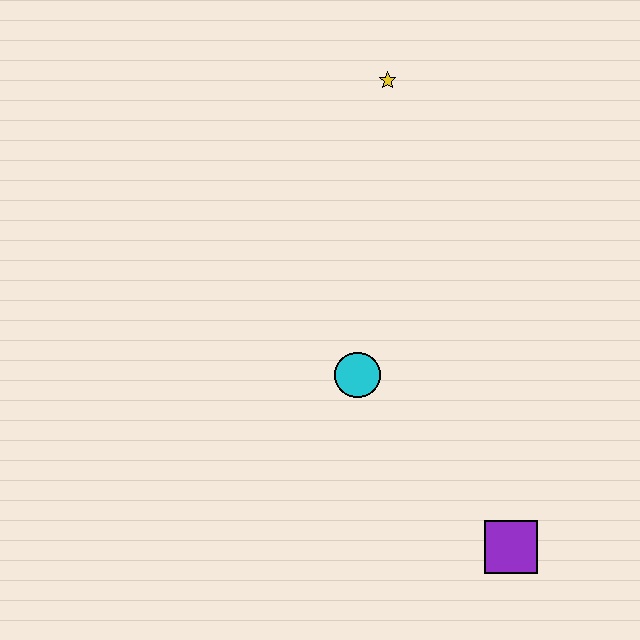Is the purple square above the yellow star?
No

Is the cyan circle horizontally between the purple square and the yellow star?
No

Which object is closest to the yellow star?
The cyan circle is closest to the yellow star.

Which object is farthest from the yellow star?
The purple square is farthest from the yellow star.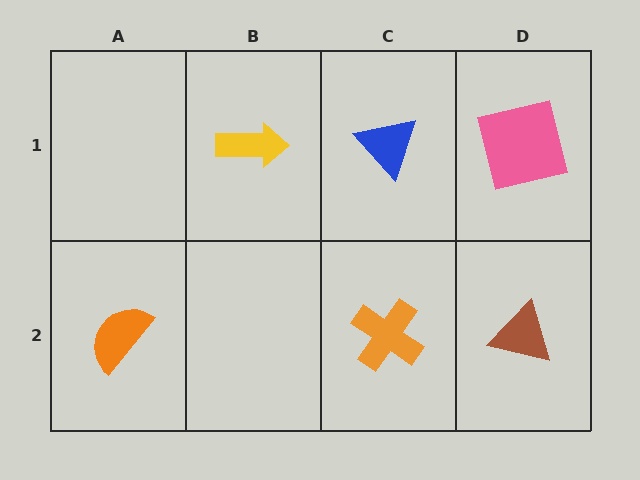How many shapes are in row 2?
3 shapes.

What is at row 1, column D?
A pink square.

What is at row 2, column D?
A brown triangle.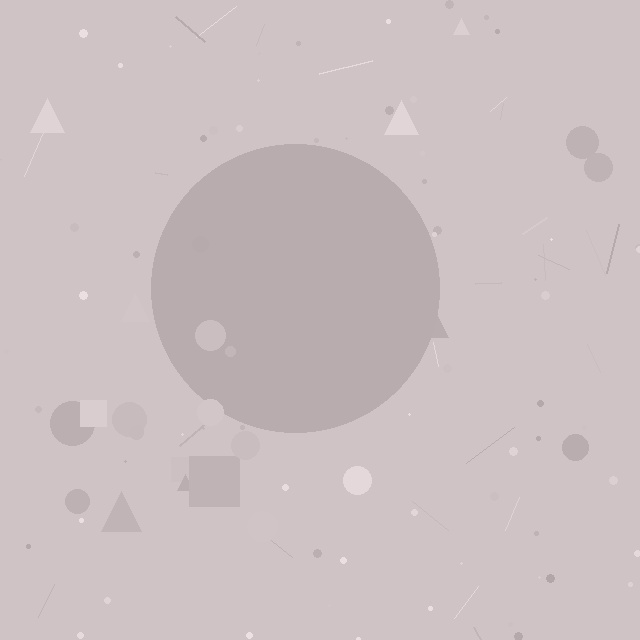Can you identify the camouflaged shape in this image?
The camouflaged shape is a circle.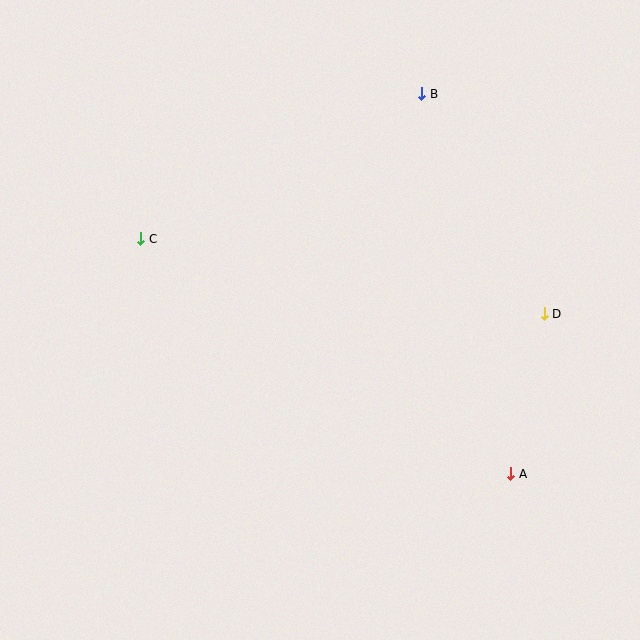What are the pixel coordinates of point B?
Point B is at (422, 94).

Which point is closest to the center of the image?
Point C at (141, 239) is closest to the center.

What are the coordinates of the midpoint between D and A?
The midpoint between D and A is at (527, 394).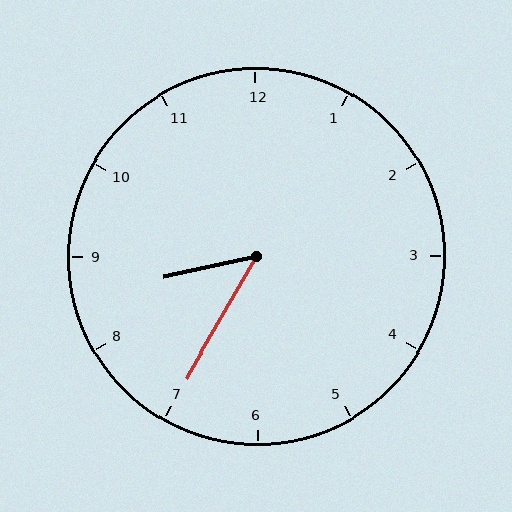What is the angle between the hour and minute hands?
Approximately 48 degrees.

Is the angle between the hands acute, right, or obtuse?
It is acute.